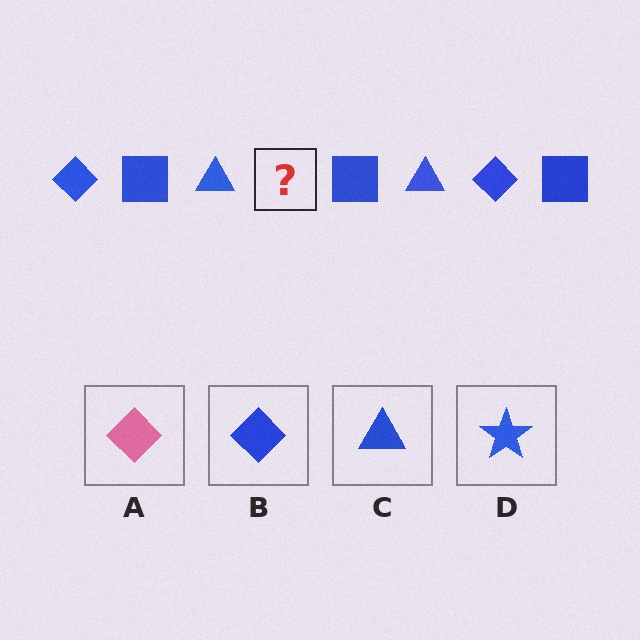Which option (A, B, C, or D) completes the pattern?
B.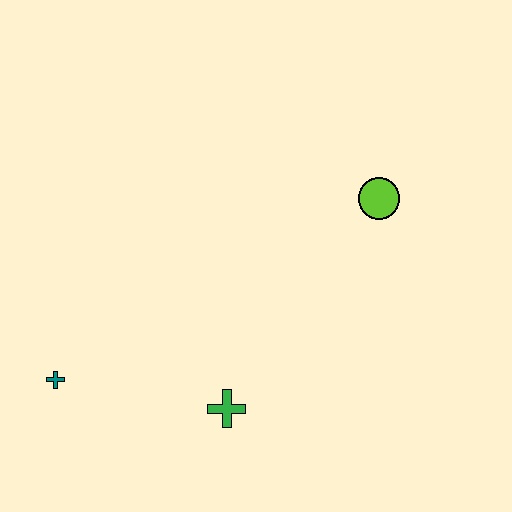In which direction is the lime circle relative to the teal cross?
The lime circle is to the right of the teal cross.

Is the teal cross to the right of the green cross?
No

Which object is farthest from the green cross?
The lime circle is farthest from the green cross.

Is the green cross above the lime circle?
No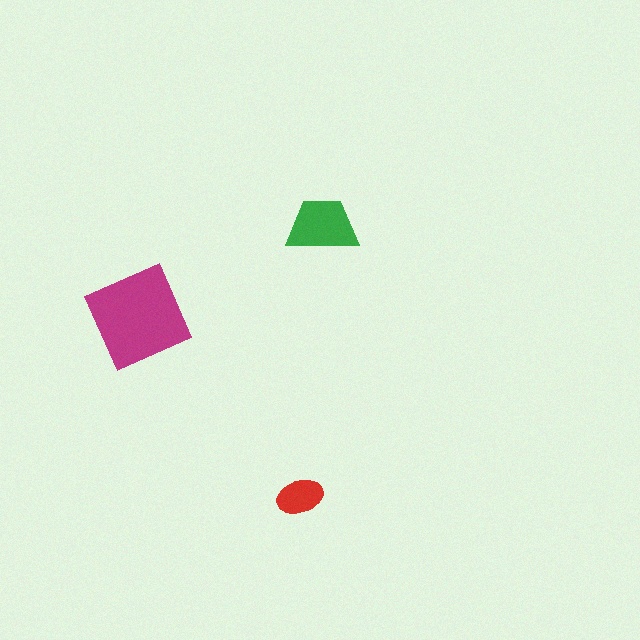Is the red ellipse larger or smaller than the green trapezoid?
Smaller.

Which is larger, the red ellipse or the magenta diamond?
The magenta diamond.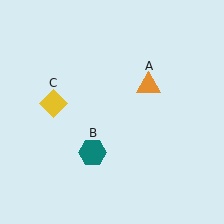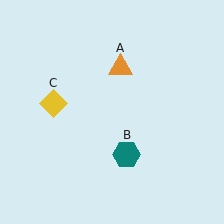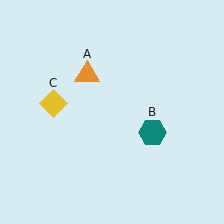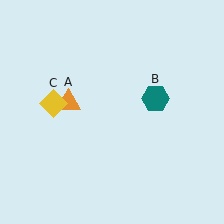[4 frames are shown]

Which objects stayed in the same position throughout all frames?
Yellow diamond (object C) remained stationary.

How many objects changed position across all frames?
2 objects changed position: orange triangle (object A), teal hexagon (object B).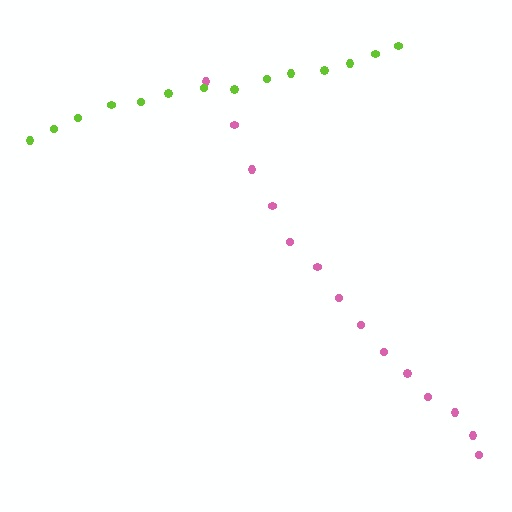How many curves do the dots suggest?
There are 2 distinct paths.